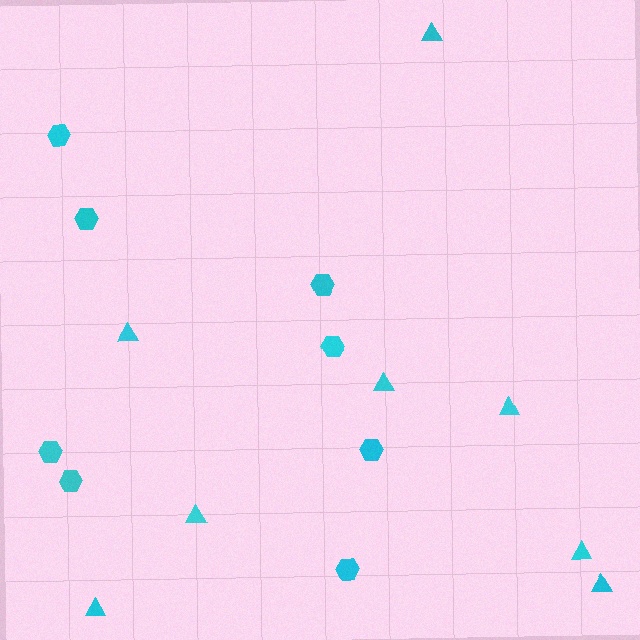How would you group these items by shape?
There are 2 groups: one group of triangles (8) and one group of hexagons (8).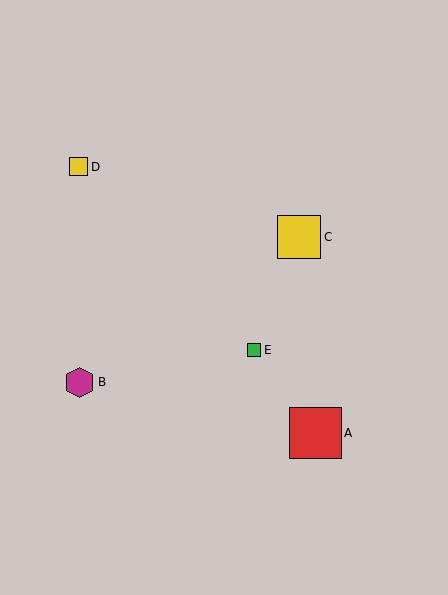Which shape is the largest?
The red square (labeled A) is the largest.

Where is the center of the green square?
The center of the green square is at (254, 350).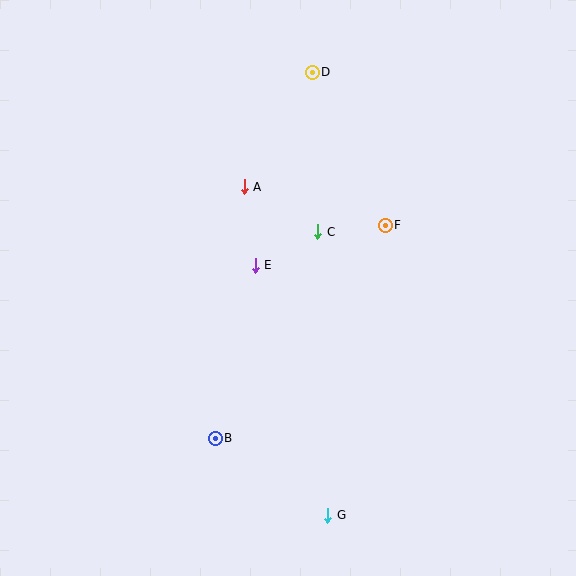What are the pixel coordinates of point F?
Point F is at (385, 225).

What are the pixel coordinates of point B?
Point B is at (215, 438).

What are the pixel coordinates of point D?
Point D is at (312, 72).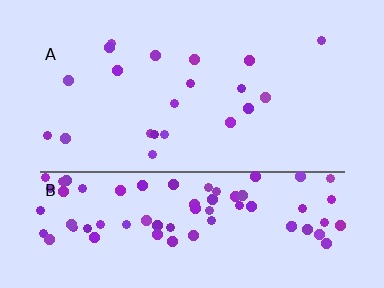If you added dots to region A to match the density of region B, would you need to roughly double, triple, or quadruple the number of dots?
Approximately quadruple.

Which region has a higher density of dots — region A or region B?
B (the bottom).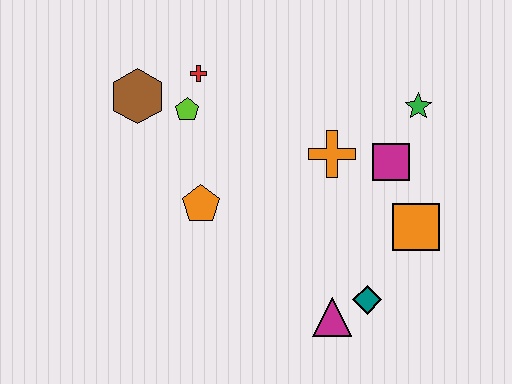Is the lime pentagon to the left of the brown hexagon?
No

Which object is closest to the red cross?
The lime pentagon is closest to the red cross.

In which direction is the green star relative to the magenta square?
The green star is above the magenta square.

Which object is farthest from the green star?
The brown hexagon is farthest from the green star.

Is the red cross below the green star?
No